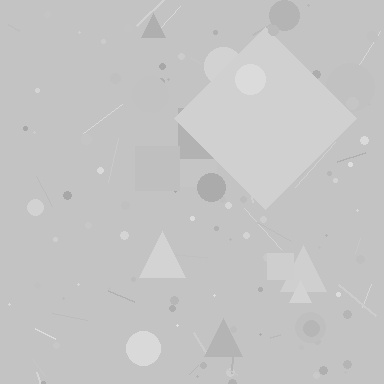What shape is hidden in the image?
A diamond is hidden in the image.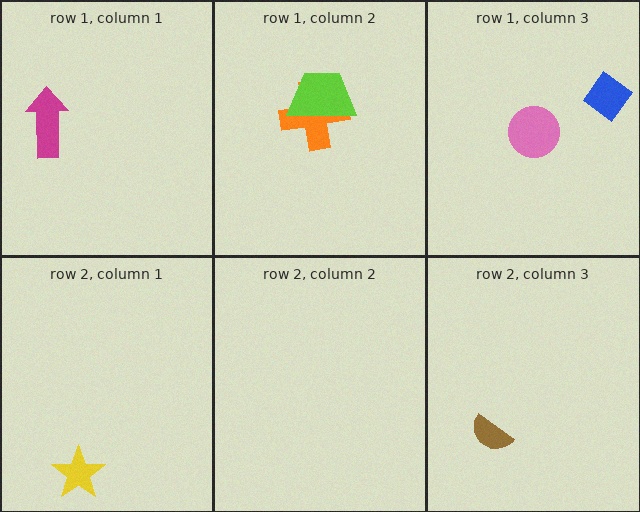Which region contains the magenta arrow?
The row 1, column 1 region.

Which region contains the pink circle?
The row 1, column 3 region.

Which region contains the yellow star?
The row 2, column 1 region.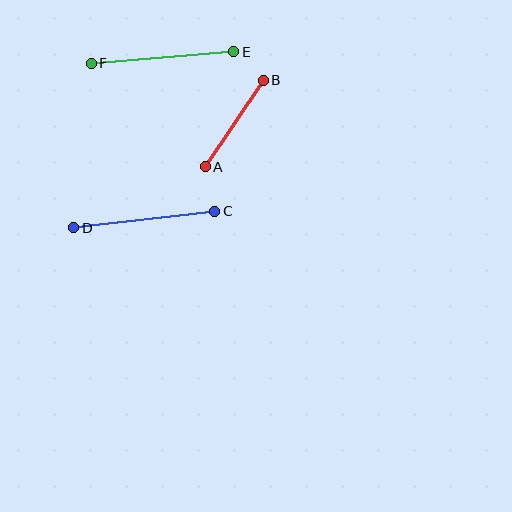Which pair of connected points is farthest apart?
Points E and F are farthest apart.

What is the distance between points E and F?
The distance is approximately 143 pixels.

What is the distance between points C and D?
The distance is approximately 142 pixels.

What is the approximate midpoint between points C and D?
The midpoint is at approximately (144, 220) pixels.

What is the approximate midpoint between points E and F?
The midpoint is at approximately (162, 58) pixels.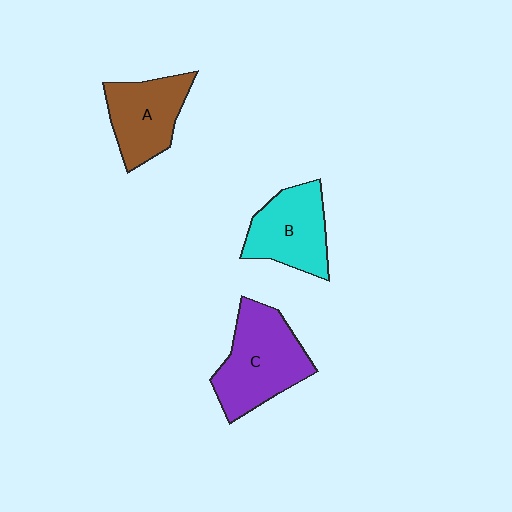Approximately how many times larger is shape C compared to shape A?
Approximately 1.3 times.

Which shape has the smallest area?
Shape A (brown).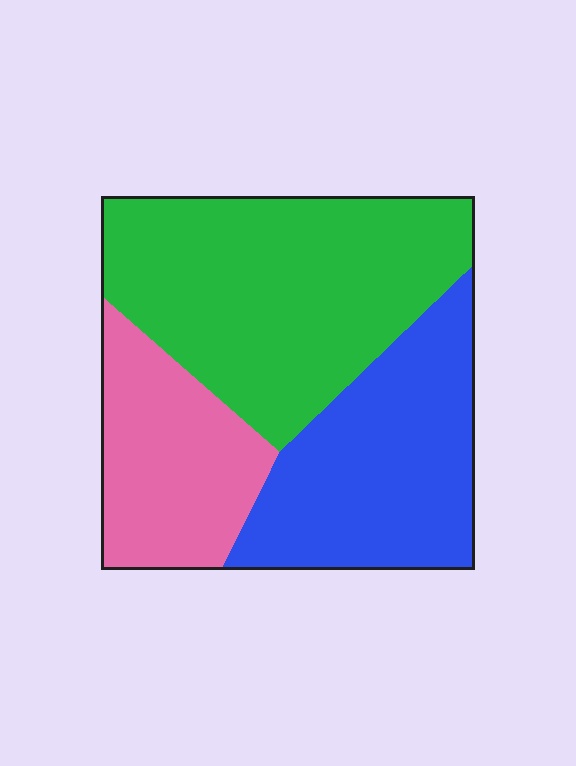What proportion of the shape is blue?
Blue covers roughly 30% of the shape.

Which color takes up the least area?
Pink, at roughly 25%.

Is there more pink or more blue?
Blue.